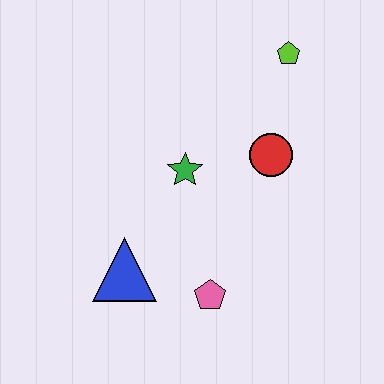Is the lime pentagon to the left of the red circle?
No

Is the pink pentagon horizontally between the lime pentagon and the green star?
Yes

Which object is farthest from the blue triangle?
The lime pentagon is farthest from the blue triangle.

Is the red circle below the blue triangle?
No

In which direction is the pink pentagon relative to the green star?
The pink pentagon is below the green star.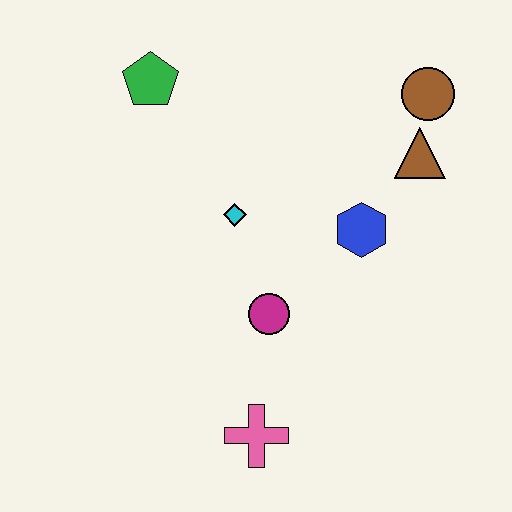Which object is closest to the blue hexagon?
The brown triangle is closest to the blue hexagon.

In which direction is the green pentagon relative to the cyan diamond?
The green pentagon is above the cyan diamond.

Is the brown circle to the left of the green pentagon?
No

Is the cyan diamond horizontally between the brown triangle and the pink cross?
No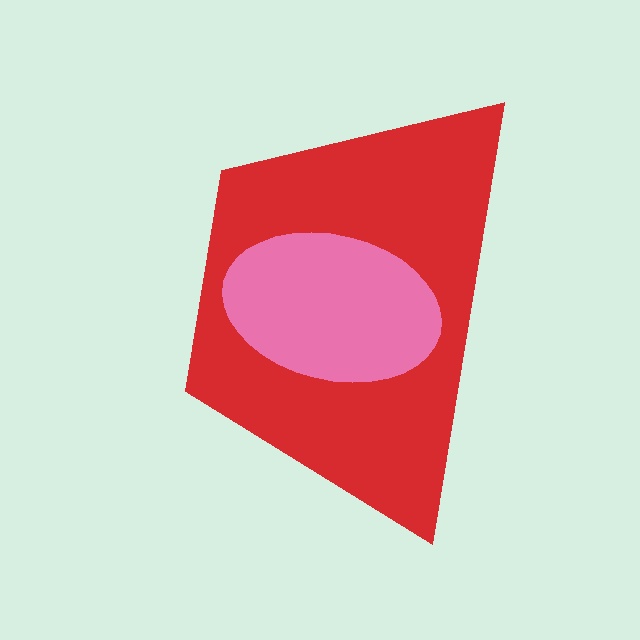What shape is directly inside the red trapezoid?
The pink ellipse.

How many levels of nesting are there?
2.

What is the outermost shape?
The red trapezoid.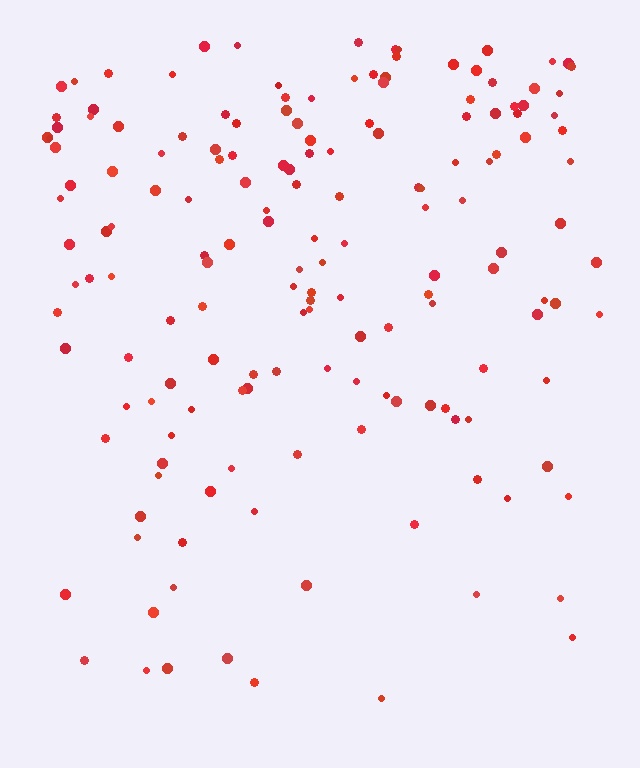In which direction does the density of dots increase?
From bottom to top, with the top side densest.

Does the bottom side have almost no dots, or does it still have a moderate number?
Still a moderate number, just noticeably fewer than the top.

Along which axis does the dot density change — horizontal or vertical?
Vertical.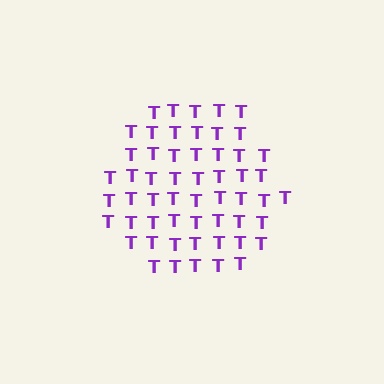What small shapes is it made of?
It is made of small letter T's.